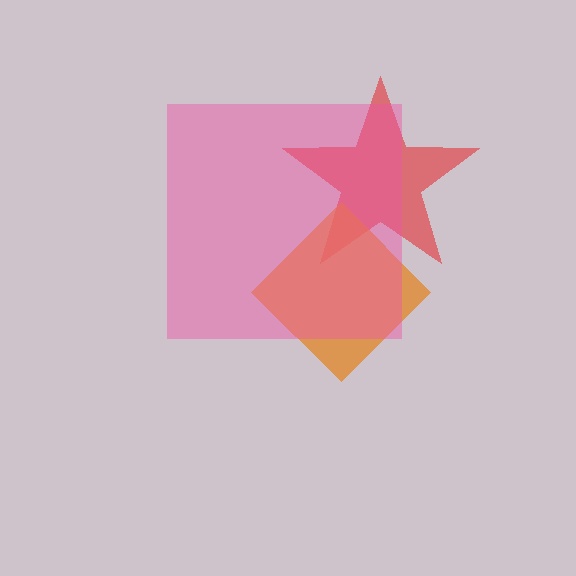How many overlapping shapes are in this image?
There are 3 overlapping shapes in the image.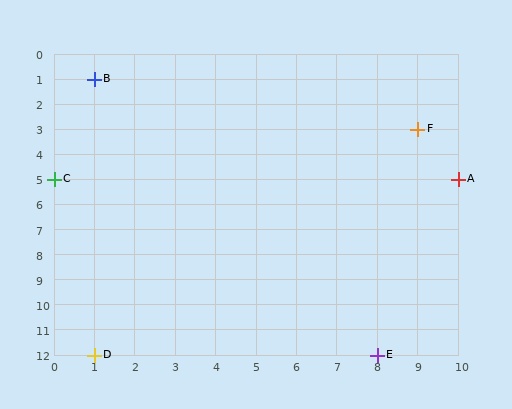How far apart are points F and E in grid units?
Points F and E are 1 column and 9 rows apart (about 9.1 grid units diagonally).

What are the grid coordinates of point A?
Point A is at grid coordinates (10, 5).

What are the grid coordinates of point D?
Point D is at grid coordinates (1, 12).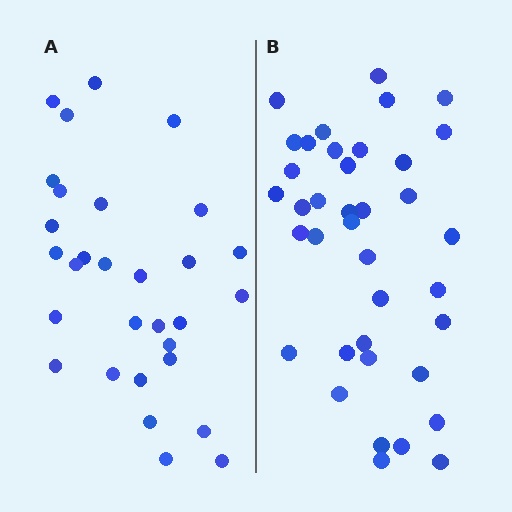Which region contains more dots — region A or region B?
Region B (the right region) has more dots.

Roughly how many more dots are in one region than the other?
Region B has roughly 8 or so more dots than region A.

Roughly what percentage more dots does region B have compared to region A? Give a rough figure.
About 25% more.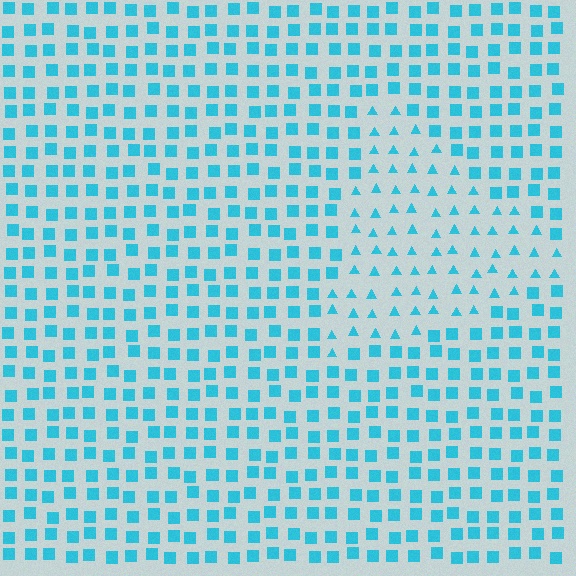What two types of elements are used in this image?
The image uses triangles inside the triangle region and squares outside it.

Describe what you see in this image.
The image is filled with small cyan elements arranged in a uniform grid. A triangle-shaped region contains triangles, while the surrounding area contains squares. The boundary is defined purely by the change in element shape.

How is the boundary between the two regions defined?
The boundary is defined by a change in element shape: triangles inside vs. squares outside. All elements share the same color and spacing.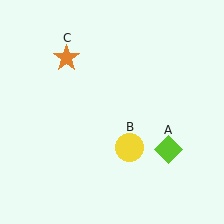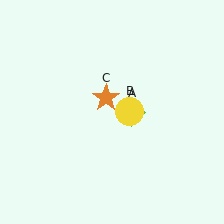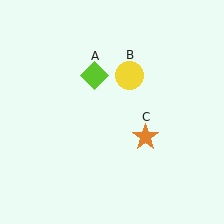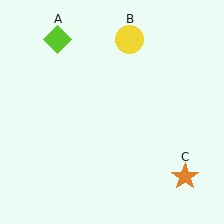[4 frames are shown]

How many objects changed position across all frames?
3 objects changed position: lime diamond (object A), yellow circle (object B), orange star (object C).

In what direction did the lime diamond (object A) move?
The lime diamond (object A) moved up and to the left.